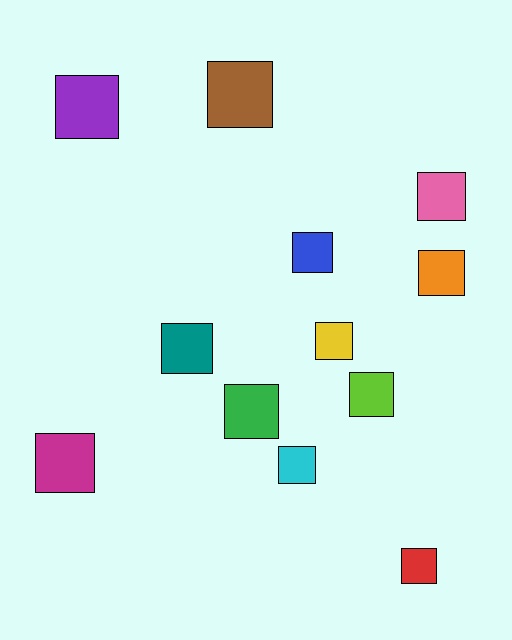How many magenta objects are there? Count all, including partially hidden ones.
There is 1 magenta object.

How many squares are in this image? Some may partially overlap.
There are 12 squares.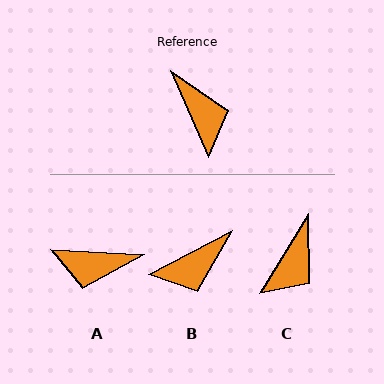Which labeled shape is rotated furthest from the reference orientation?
A, about 117 degrees away.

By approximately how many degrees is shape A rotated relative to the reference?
Approximately 117 degrees clockwise.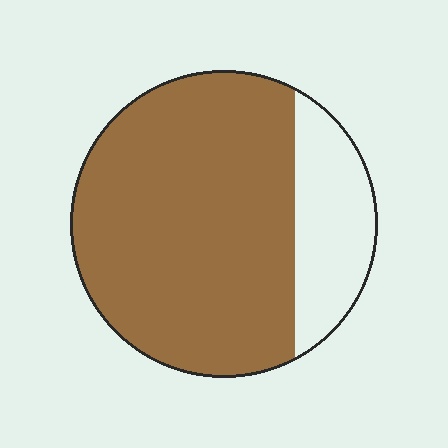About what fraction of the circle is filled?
About four fifths (4/5).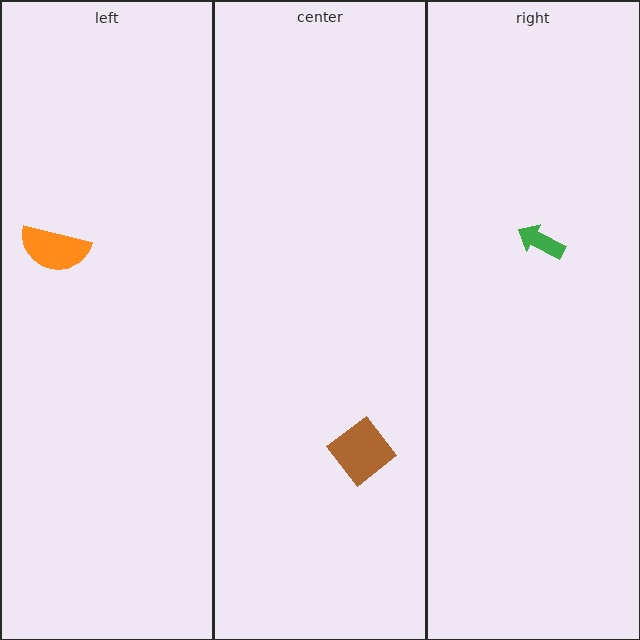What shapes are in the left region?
The orange semicircle.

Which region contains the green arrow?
The right region.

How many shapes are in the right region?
1.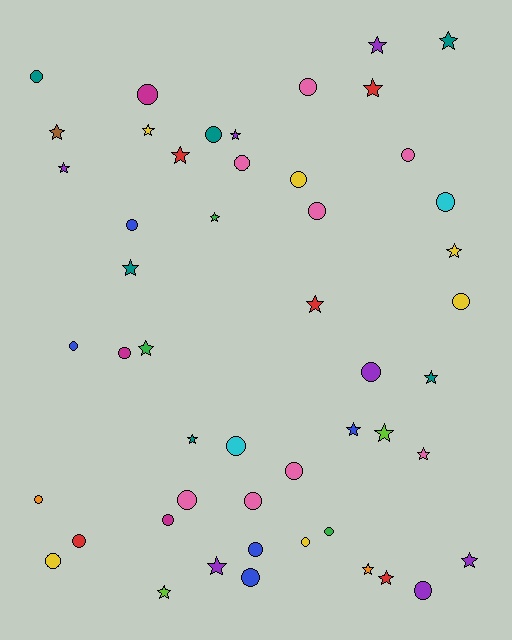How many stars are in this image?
There are 23 stars.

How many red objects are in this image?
There are 5 red objects.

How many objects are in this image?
There are 50 objects.